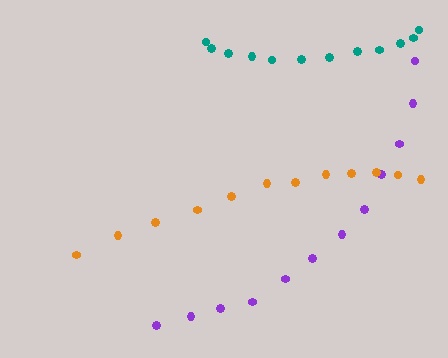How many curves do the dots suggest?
There are 3 distinct paths.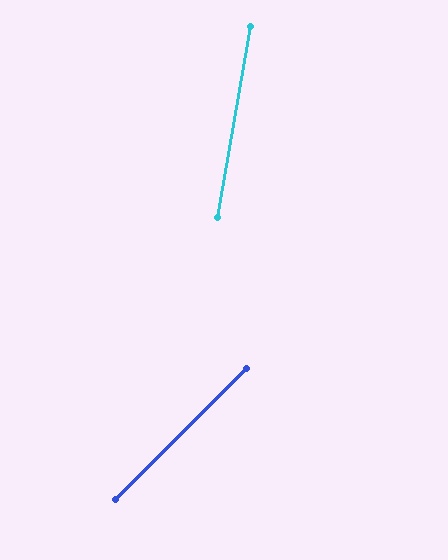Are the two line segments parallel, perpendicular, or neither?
Neither parallel nor perpendicular — they differ by about 35°.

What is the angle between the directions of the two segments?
Approximately 35 degrees.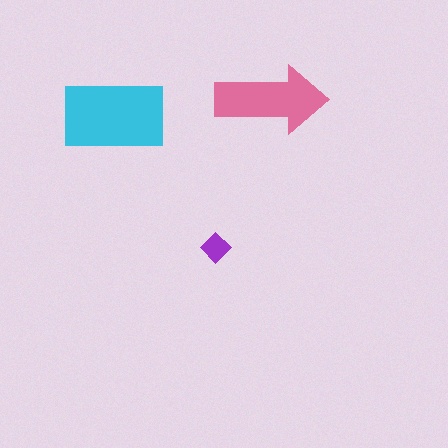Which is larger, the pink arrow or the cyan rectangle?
The cyan rectangle.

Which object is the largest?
The cyan rectangle.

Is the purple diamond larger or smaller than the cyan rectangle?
Smaller.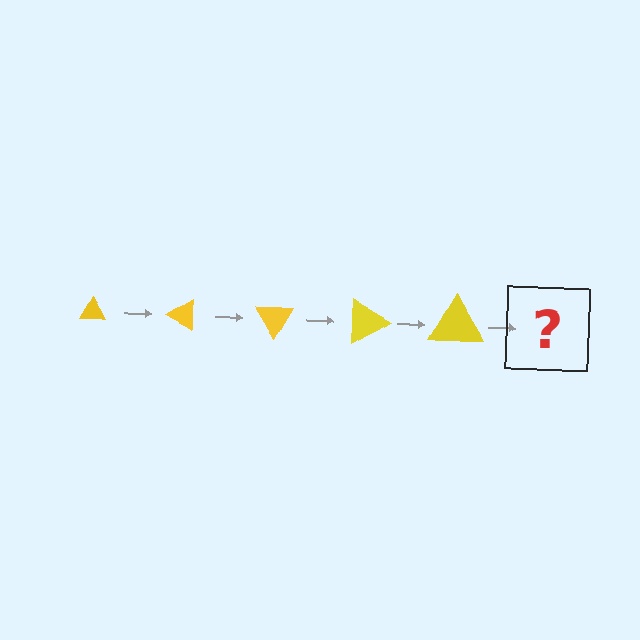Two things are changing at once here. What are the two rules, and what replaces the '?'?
The two rules are that the triangle grows larger each step and it rotates 30 degrees each step. The '?' should be a triangle, larger than the previous one and rotated 150 degrees from the start.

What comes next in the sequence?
The next element should be a triangle, larger than the previous one and rotated 150 degrees from the start.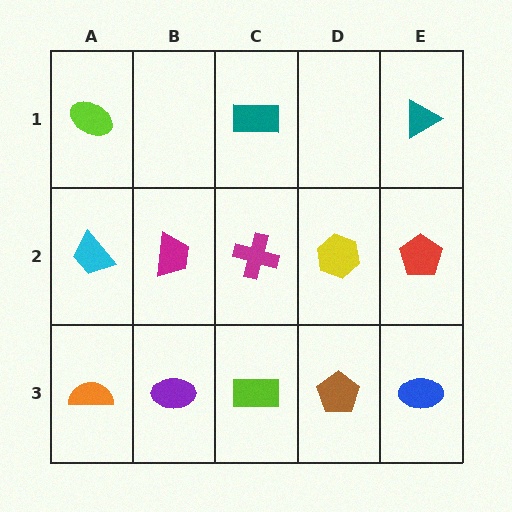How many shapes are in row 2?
5 shapes.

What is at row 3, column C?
A lime rectangle.